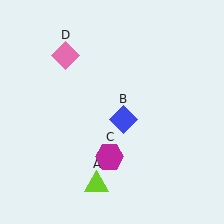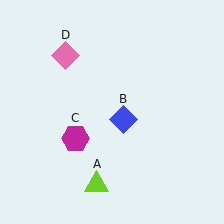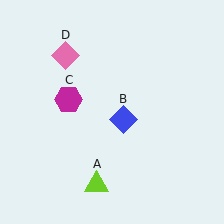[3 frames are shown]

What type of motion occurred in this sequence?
The magenta hexagon (object C) rotated clockwise around the center of the scene.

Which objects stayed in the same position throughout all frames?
Lime triangle (object A) and blue diamond (object B) and pink diamond (object D) remained stationary.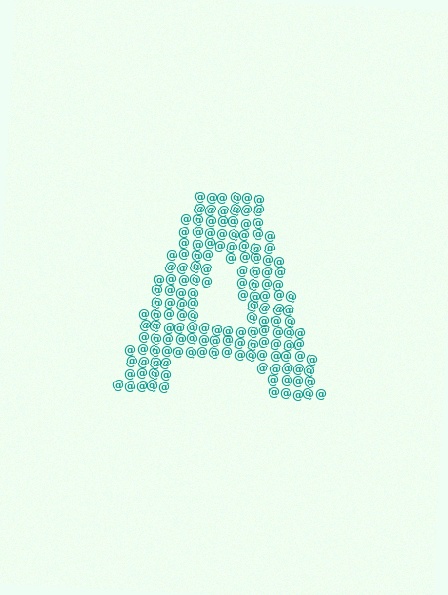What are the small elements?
The small elements are at signs.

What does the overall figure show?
The overall figure shows the letter A.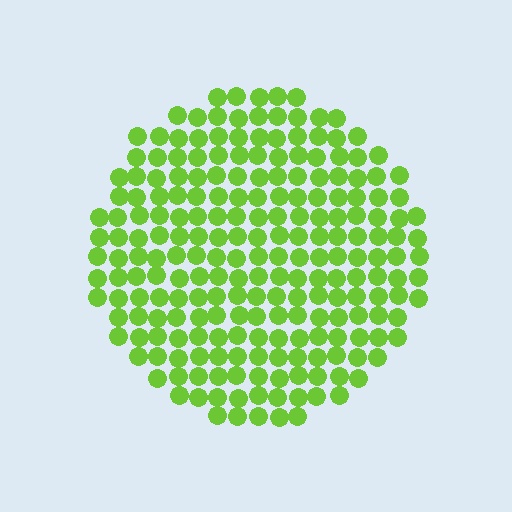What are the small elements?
The small elements are circles.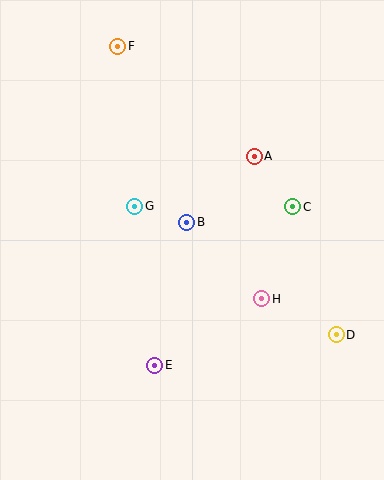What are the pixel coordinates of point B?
Point B is at (187, 223).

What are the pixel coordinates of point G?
Point G is at (135, 206).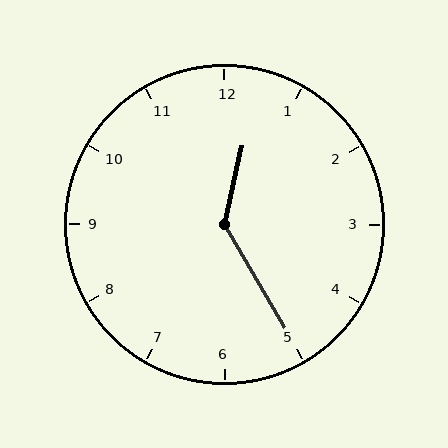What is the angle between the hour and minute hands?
Approximately 138 degrees.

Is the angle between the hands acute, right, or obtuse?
It is obtuse.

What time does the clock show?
12:25.